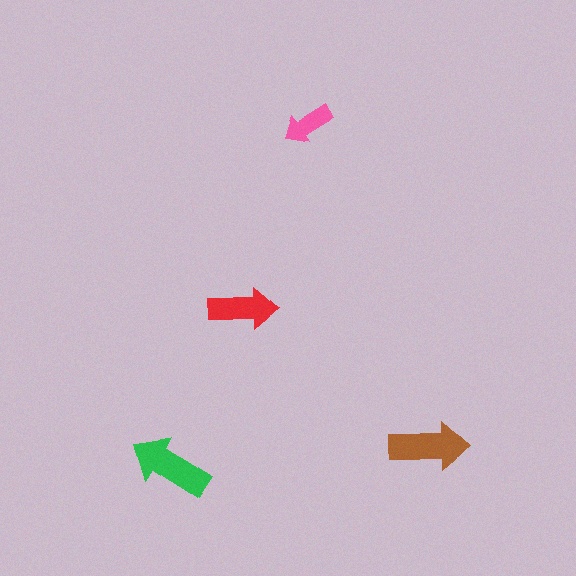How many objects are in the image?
There are 4 objects in the image.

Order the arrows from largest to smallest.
the green one, the brown one, the red one, the pink one.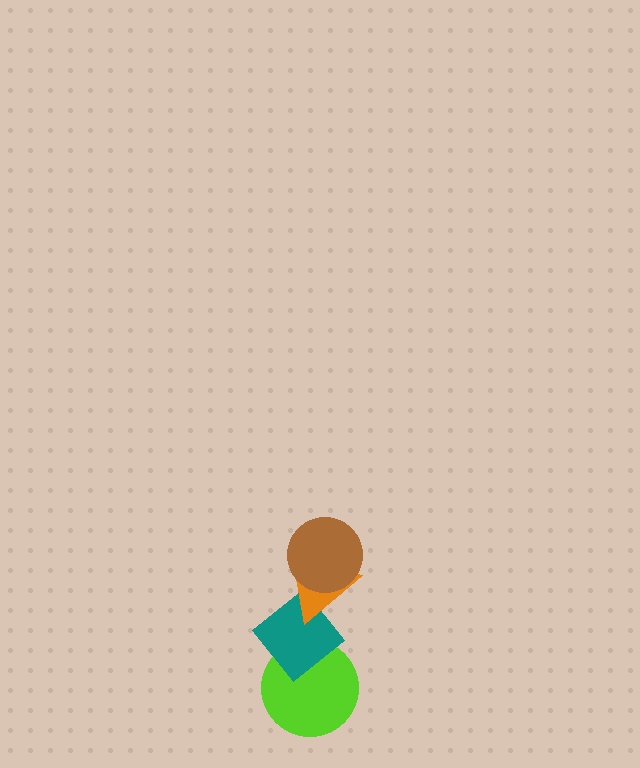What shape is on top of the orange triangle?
The brown circle is on top of the orange triangle.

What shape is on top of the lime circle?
The teal diamond is on top of the lime circle.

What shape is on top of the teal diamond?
The orange triangle is on top of the teal diamond.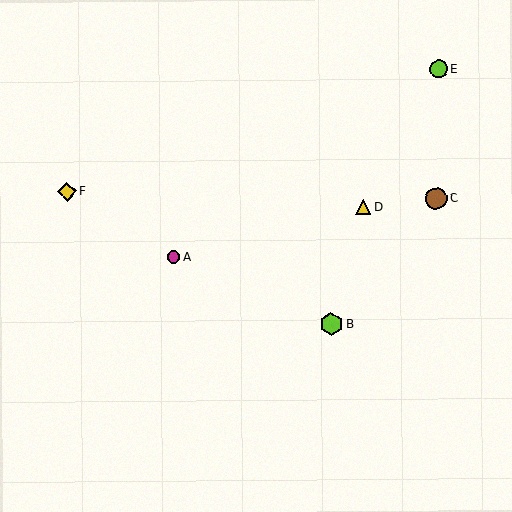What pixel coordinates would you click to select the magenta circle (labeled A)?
Click at (173, 257) to select the magenta circle A.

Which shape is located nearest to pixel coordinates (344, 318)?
The lime hexagon (labeled B) at (331, 324) is nearest to that location.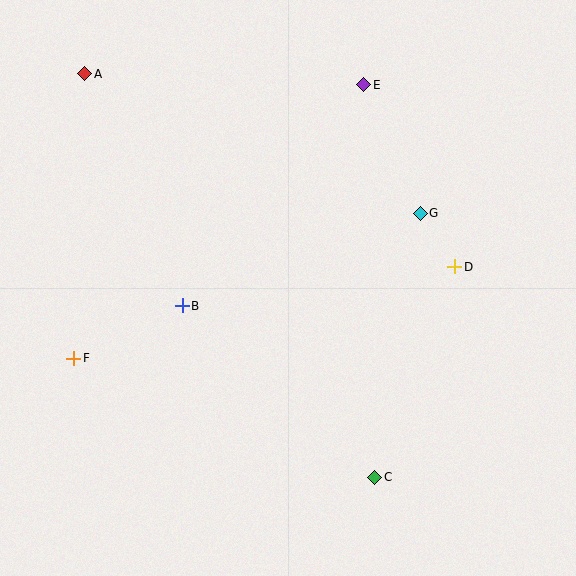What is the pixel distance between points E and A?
The distance between E and A is 279 pixels.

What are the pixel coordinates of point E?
Point E is at (364, 85).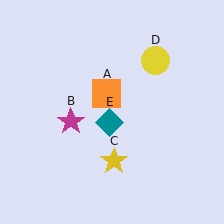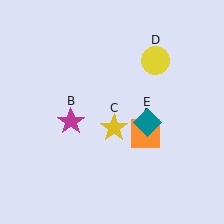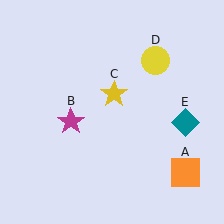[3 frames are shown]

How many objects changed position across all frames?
3 objects changed position: orange square (object A), yellow star (object C), teal diamond (object E).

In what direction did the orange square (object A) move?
The orange square (object A) moved down and to the right.